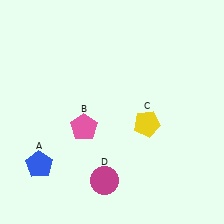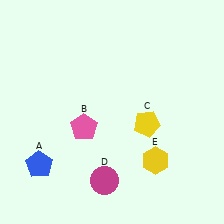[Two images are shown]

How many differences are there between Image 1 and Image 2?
There is 1 difference between the two images.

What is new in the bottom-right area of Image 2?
A yellow hexagon (E) was added in the bottom-right area of Image 2.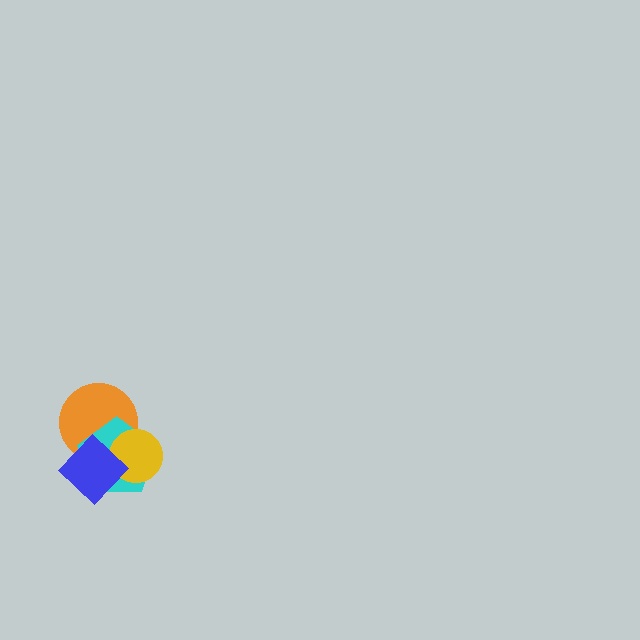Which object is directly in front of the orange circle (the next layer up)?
The cyan pentagon is directly in front of the orange circle.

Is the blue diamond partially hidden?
No, no other shape covers it.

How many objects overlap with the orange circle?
3 objects overlap with the orange circle.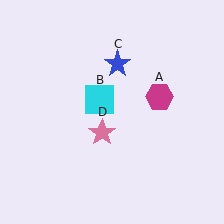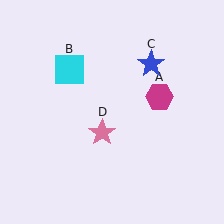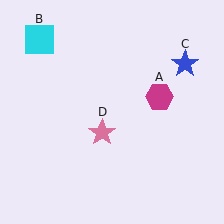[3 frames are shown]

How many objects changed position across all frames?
2 objects changed position: cyan square (object B), blue star (object C).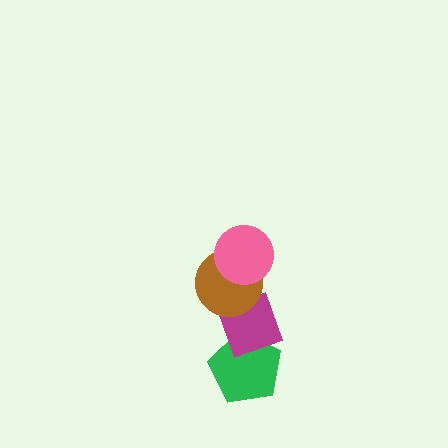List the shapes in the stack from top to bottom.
From top to bottom: the pink circle, the brown circle, the magenta diamond, the green pentagon.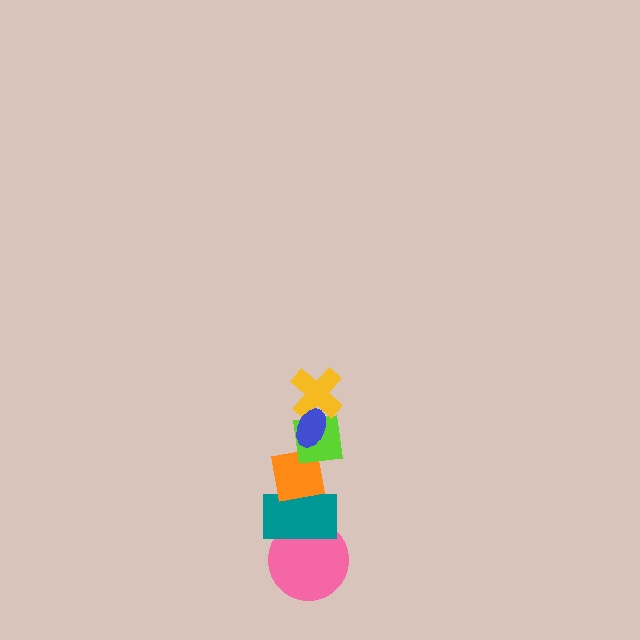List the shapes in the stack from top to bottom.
From top to bottom: the blue ellipse, the yellow cross, the lime square, the orange square, the teal rectangle, the pink circle.